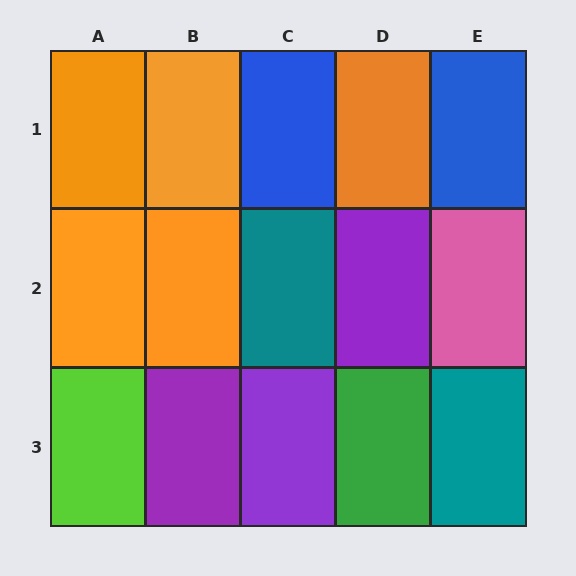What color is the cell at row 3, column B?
Purple.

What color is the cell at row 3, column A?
Lime.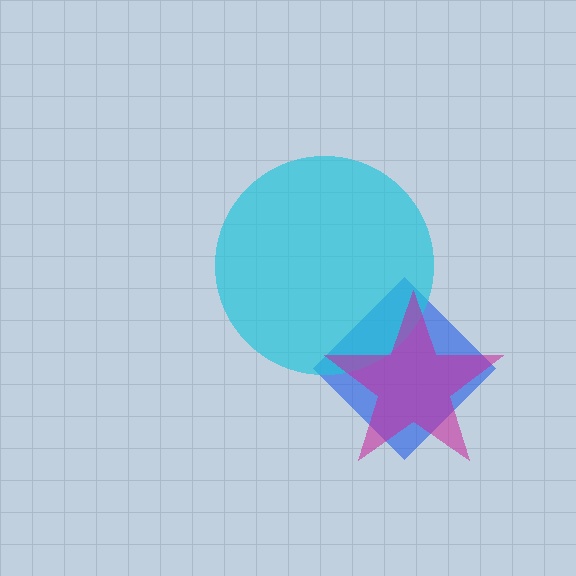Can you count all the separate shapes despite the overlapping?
Yes, there are 3 separate shapes.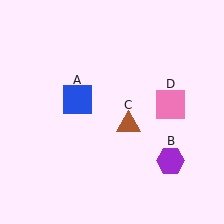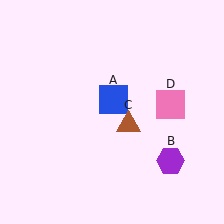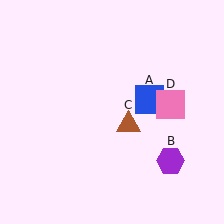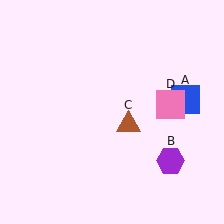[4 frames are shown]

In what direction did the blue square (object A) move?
The blue square (object A) moved right.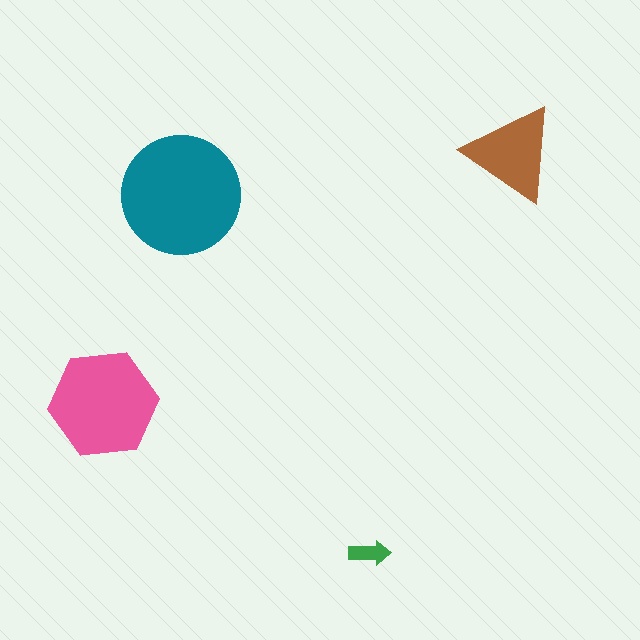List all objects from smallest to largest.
The green arrow, the brown triangle, the pink hexagon, the teal circle.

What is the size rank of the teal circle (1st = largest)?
1st.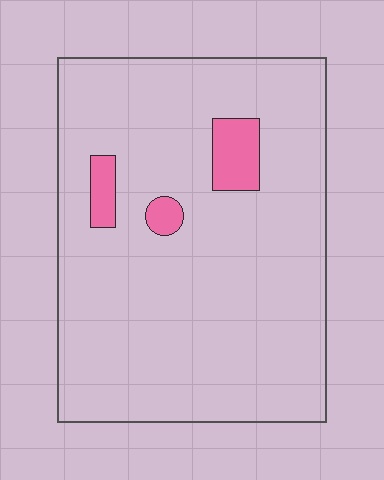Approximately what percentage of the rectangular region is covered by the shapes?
Approximately 5%.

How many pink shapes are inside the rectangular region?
3.